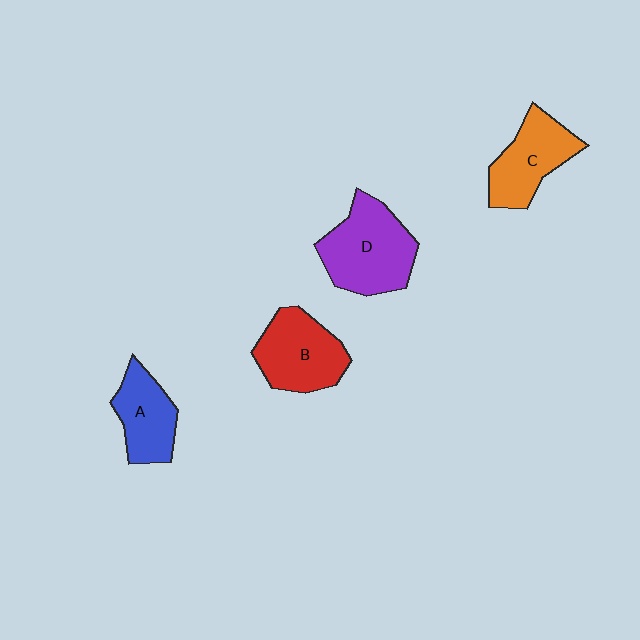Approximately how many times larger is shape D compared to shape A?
Approximately 1.5 times.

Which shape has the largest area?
Shape D (purple).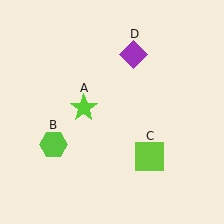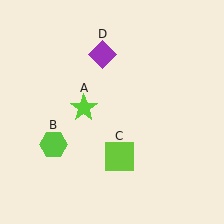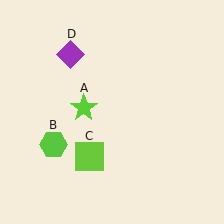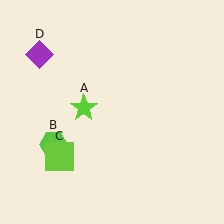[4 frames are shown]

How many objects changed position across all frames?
2 objects changed position: lime square (object C), purple diamond (object D).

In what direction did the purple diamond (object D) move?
The purple diamond (object D) moved left.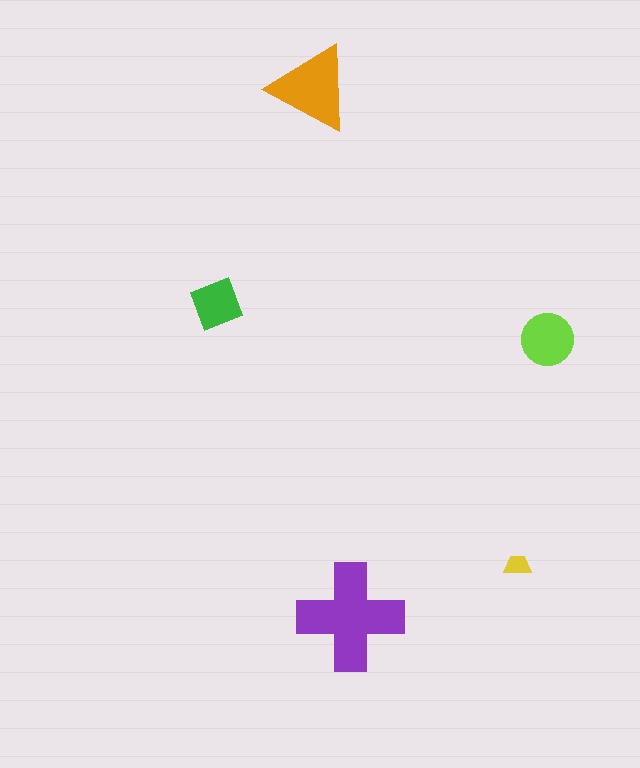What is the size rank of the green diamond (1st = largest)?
4th.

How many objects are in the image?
There are 5 objects in the image.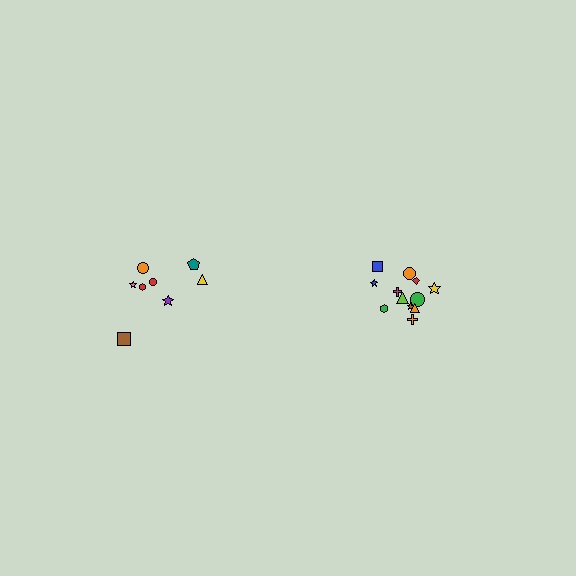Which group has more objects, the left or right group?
The right group.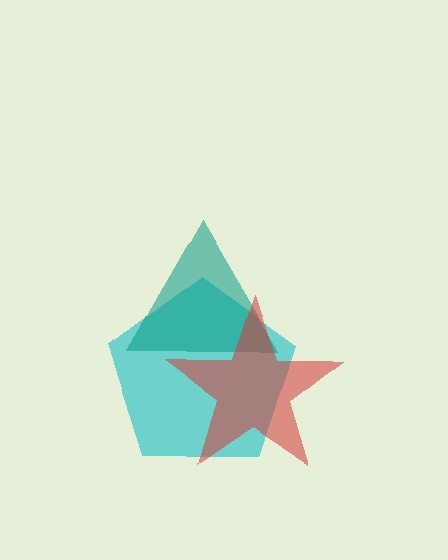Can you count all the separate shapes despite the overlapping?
Yes, there are 3 separate shapes.